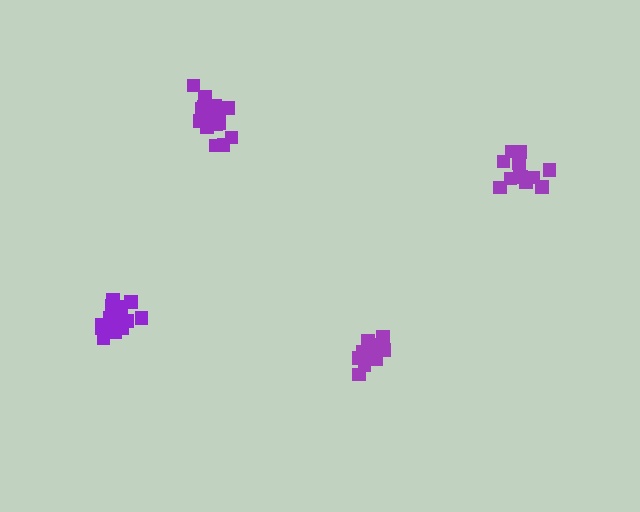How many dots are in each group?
Group 1: 18 dots, Group 2: 13 dots, Group 3: 14 dots, Group 4: 18 dots (63 total).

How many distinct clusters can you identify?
There are 4 distinct clusters.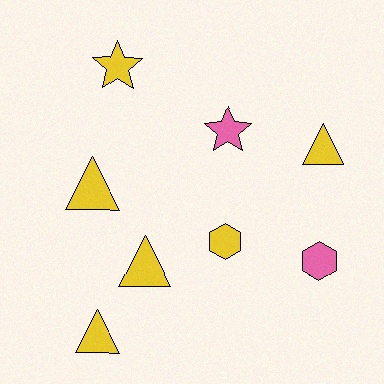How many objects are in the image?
There are 8 objects.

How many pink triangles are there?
There are no pink triangles.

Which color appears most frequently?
Yellow, with 6 objects.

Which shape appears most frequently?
Triangle, with 4 objects.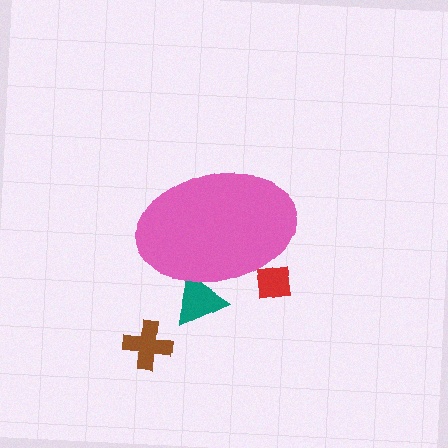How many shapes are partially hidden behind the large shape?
2 shapes are partially hidden.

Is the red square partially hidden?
Yes, the red square is partially hidden behind the pink ellipse.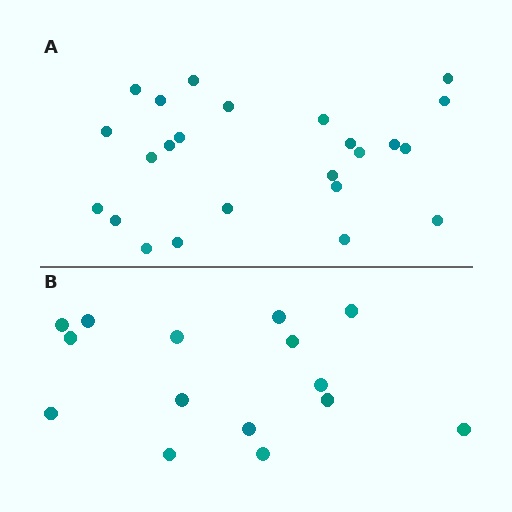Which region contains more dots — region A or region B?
Region A (the top region) has more dots.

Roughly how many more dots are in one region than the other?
Region A has roughly 8 or so more dots than region B.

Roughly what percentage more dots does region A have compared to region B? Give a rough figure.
About 60% more.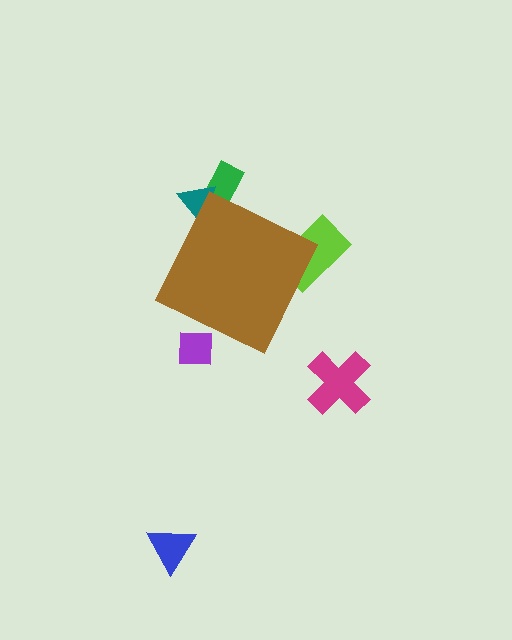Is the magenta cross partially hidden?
No, the magenta cross is fully visible.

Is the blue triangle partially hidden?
No, the blue triangle is fully visible.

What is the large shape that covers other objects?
A brown diamond.